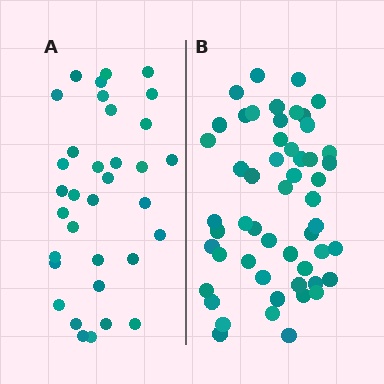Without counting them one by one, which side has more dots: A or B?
Region B (the right region) has more dots.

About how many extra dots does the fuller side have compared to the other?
Region B has approximately 20 more dots than region A.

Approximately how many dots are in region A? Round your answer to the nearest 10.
About 30 dots. (The exact count is 34, which rounds to 30.)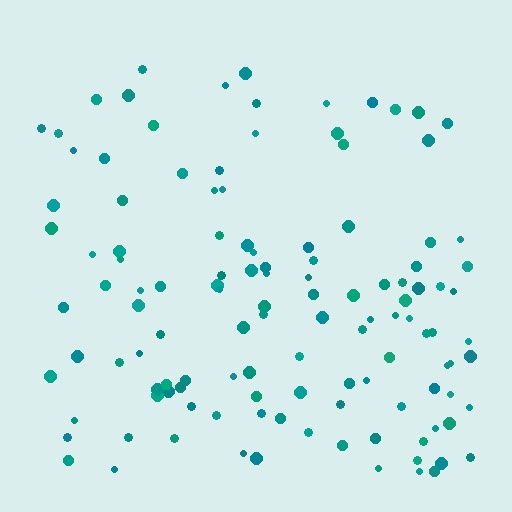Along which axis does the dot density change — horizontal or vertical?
Vertical.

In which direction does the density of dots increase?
From top to bottom, with the bottom side densest.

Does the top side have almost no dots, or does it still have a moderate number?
Still a moderate number, just noticeably fewer than the bottom.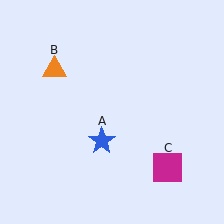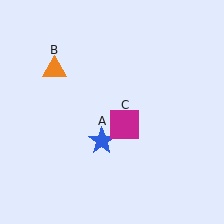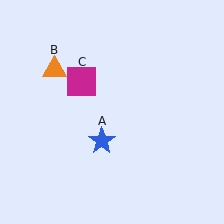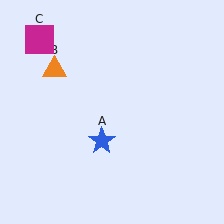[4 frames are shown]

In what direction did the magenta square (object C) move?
The magenta square (object C) moved up and to the left.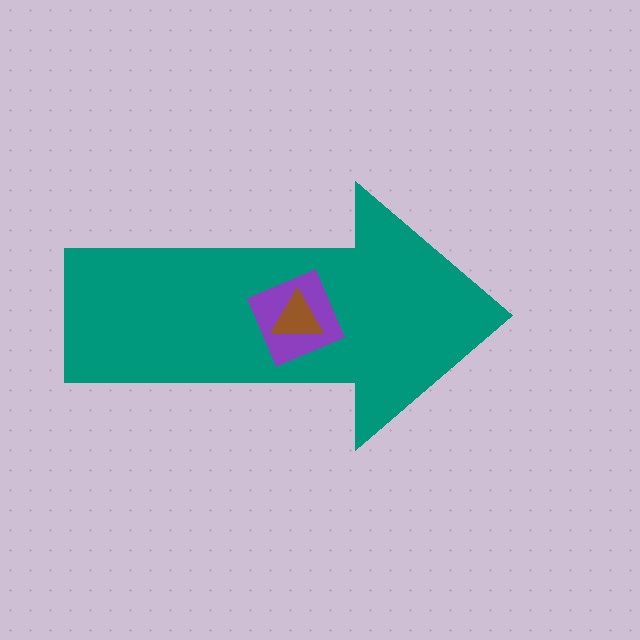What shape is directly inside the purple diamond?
The brown triangle.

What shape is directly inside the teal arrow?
The purple diamond.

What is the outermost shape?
The teal arrow.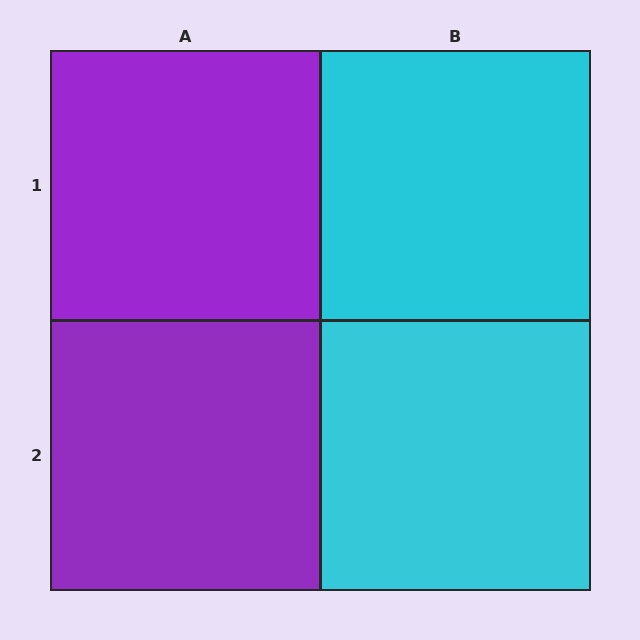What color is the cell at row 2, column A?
Purple.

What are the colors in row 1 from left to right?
Purple, cyan.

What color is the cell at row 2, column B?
Cyan.